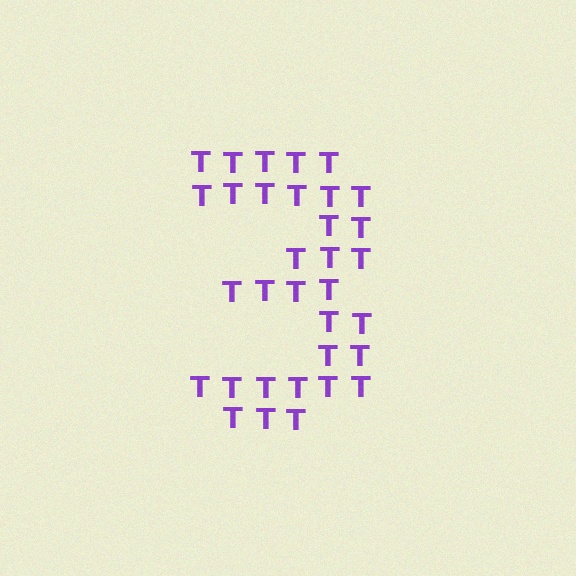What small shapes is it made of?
It is made of small letter T's.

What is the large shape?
The large shape is the digit 3.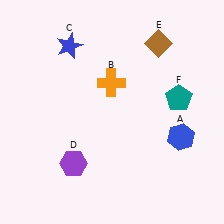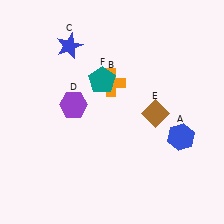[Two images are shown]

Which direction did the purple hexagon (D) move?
The purple hexagon (D) moved up.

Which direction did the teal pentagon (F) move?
The teal pentagon (F) moved left.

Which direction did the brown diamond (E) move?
The brown diamond (E) moved down.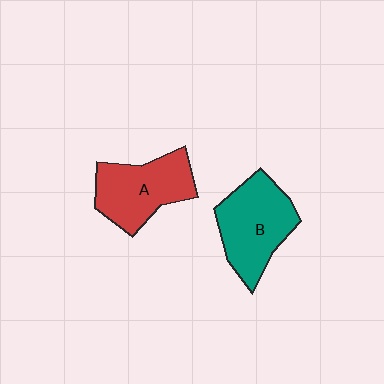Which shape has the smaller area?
Shape A (red).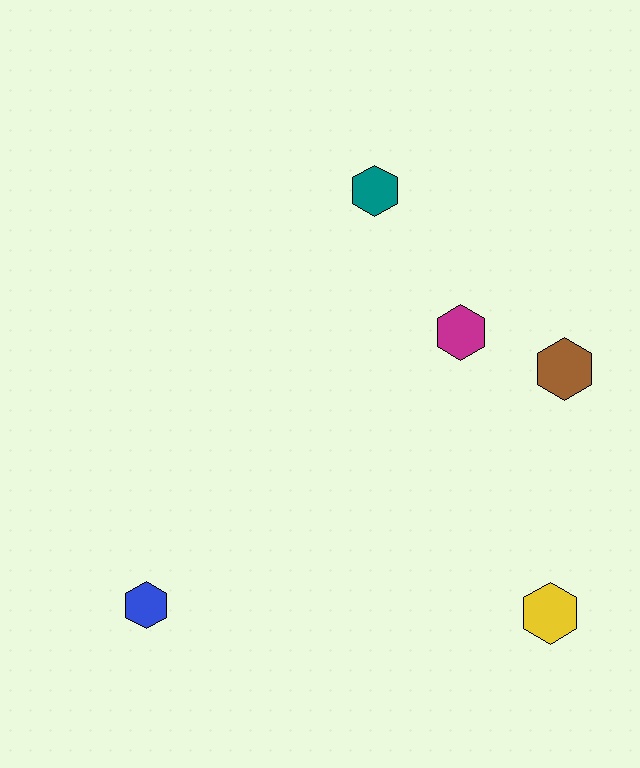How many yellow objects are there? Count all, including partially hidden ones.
There is 1 yellow object.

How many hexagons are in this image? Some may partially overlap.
There are 5 hexagons.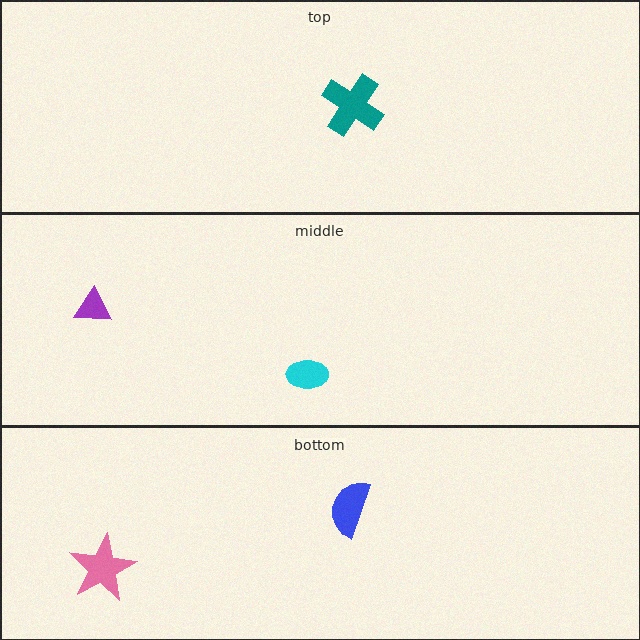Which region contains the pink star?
The bottom region.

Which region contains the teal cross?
The top region.